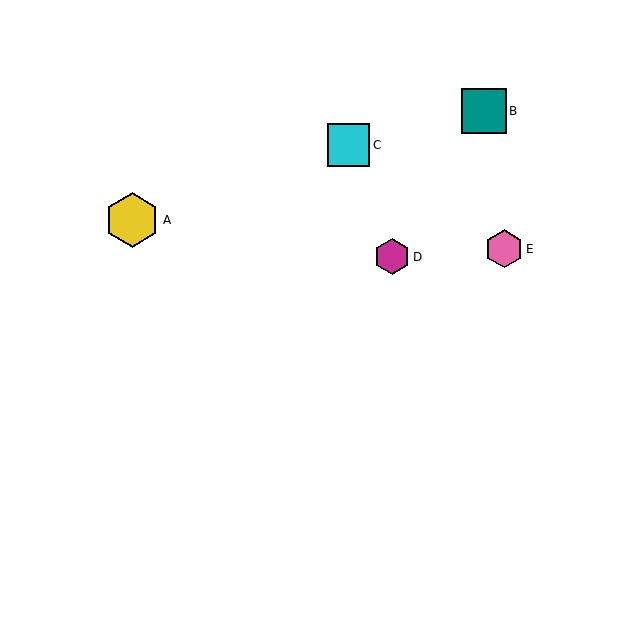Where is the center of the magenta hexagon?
The center of the magenta hexagon is at (392, 257).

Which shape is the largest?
The yellow hexagon (labeled A) is the largest.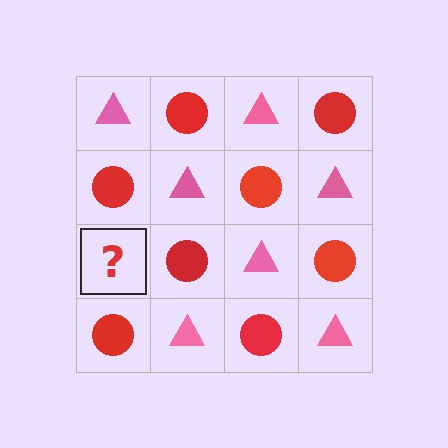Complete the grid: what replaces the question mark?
The question mark should be replaced with a pink triangle.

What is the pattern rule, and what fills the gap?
The rule is that it alternates pink triangle and red circle in a checkerboard pattern. The gap should be filled with a pink triangle.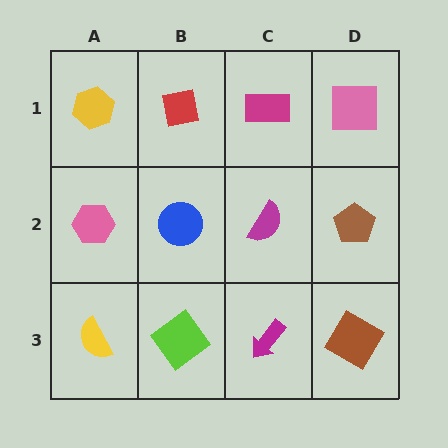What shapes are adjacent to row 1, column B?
A blue circle (row 2, column B), a yellow hexagon (row 1, column A), a magenta rectangle (row 1, column C).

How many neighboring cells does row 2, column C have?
4.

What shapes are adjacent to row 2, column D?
A pink square (row 1, column D), a brown diamond (row 3, column D), a magenta semicircle (row 2, column C).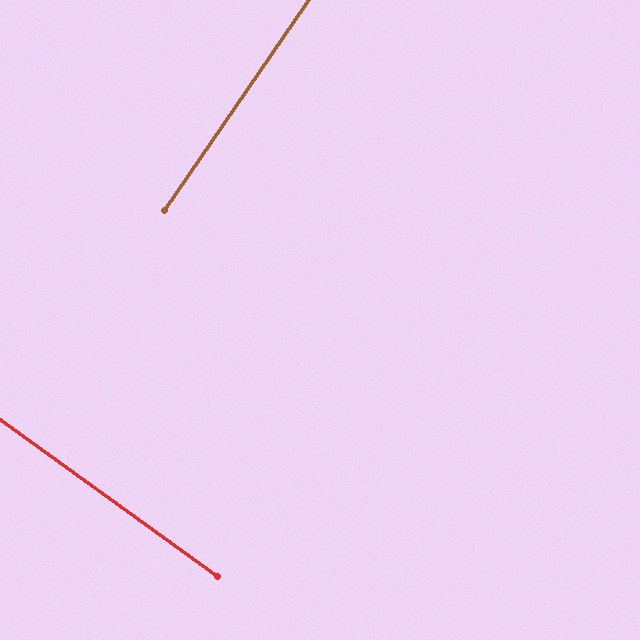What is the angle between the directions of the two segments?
Approximately 88 degrees.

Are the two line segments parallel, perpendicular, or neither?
Perpendicular — they meet at approximately 88°.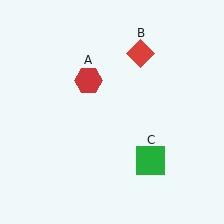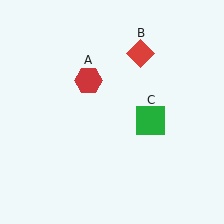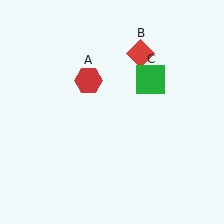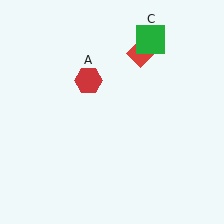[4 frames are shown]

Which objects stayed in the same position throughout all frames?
Red hexagon (object A) and red diamond (object B) remained stationary.